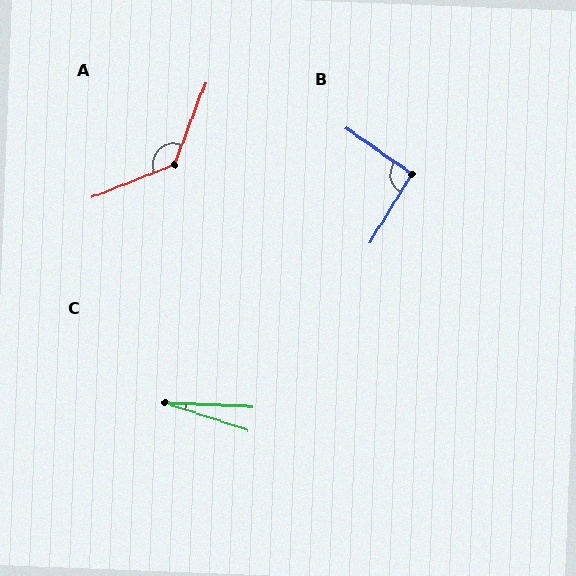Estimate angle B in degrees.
Approximately 94 degrees.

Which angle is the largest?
A, at approximately 133 degrees.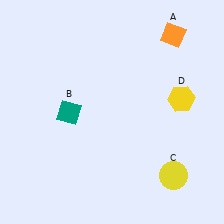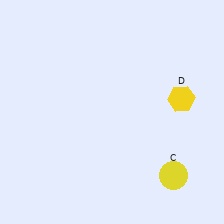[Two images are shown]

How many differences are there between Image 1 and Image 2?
There are 2 differences between the two images.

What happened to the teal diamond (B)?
The teal diamond (B) was removed in Image 2. It was in the bottom-left area of Image 1.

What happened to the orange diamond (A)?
The orange diamond (A) was removed in Image 2. It was in the top-right area of Image 1.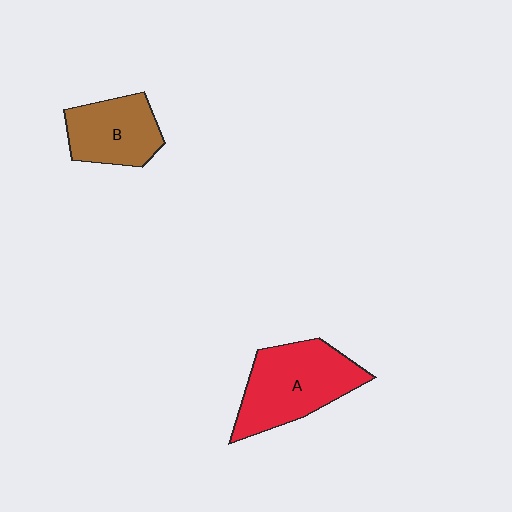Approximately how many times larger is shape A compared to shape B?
Approximately 1.4 times.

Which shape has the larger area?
Shape A (red).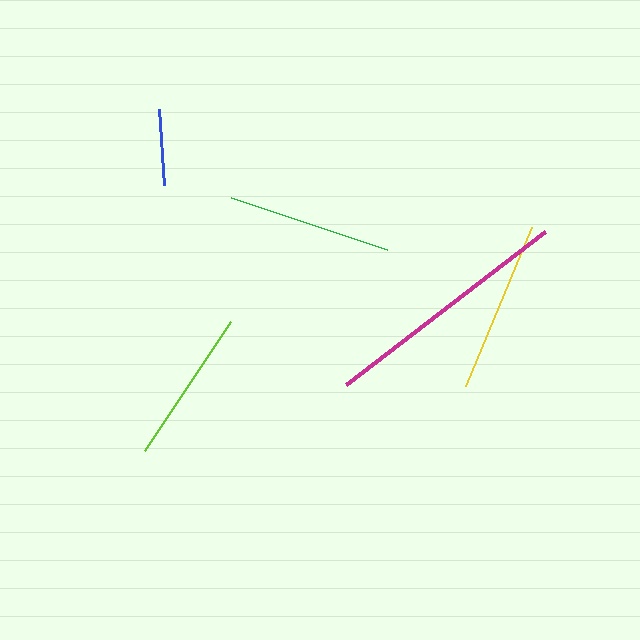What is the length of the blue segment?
The blue segment is approximately 76 pixels long.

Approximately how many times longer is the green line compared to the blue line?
The green line is approximately 2.2 times the length of the blue line.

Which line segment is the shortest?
The blue line is the shortest at approximately 76 pixels.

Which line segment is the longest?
The magenta line is the longest at approximately 251 pixels.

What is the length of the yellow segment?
The yellow segment is approximately 172 pixels long.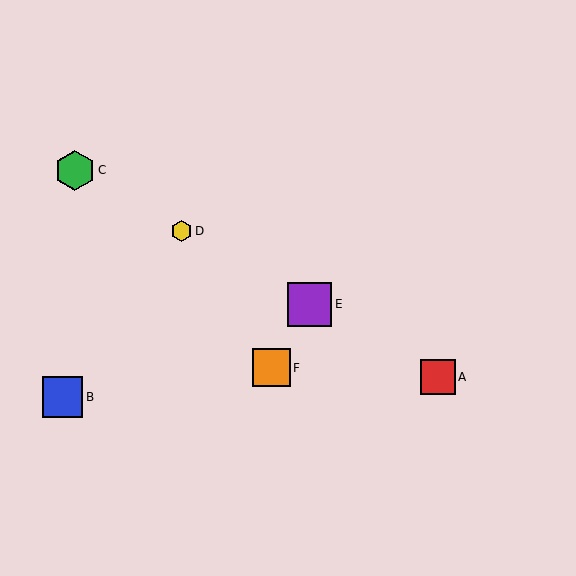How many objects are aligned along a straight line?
4 objects (A, C, D, E) are aligned along a straight line.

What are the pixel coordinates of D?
Object D is at (181, 231).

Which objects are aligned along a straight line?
Objects A, C, D, E are aligned along a straight line.